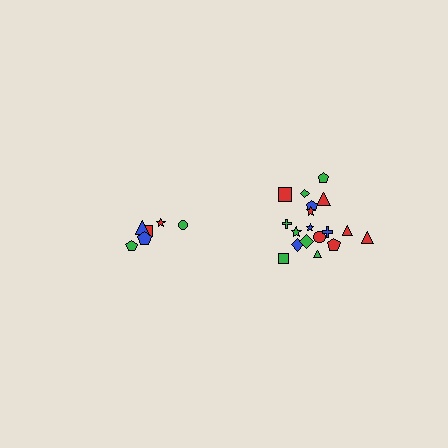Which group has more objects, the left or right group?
The right group.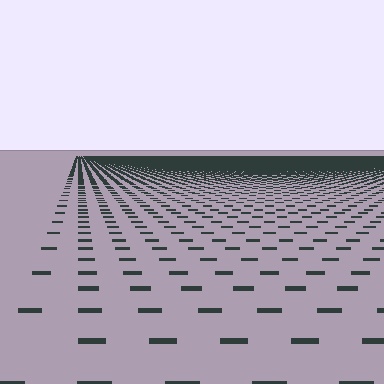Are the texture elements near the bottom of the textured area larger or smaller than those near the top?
Larger. Near the bottom, elements are closer to the viewer and appear at a bigger on-screen size.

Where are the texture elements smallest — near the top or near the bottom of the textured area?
Near the top.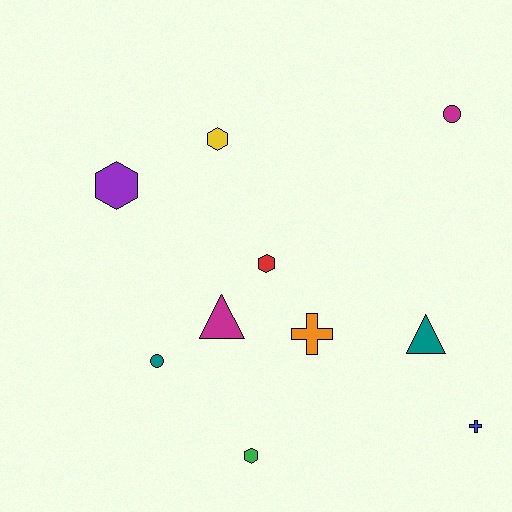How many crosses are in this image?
There are 2 crosses.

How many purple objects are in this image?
There is 1 purple object.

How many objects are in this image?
There are 10 objects.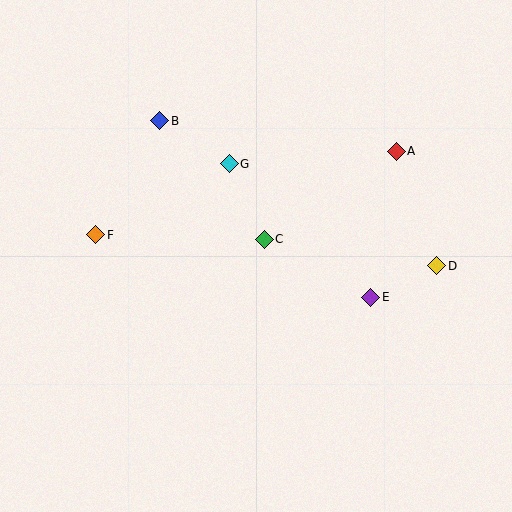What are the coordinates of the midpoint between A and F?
The midpoint between A and F is at (246, 193).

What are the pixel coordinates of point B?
Point B is at (160, 121).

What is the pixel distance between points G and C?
The distance between G and C is 83 pixels.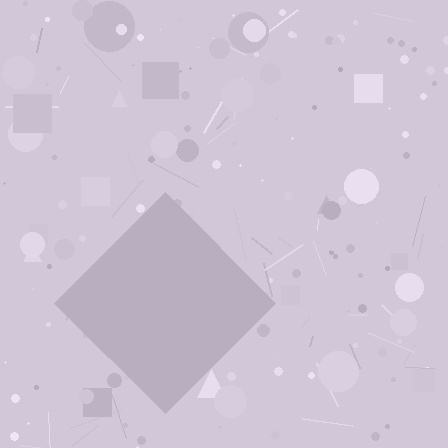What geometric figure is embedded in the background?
A diamond is embedded in the background.